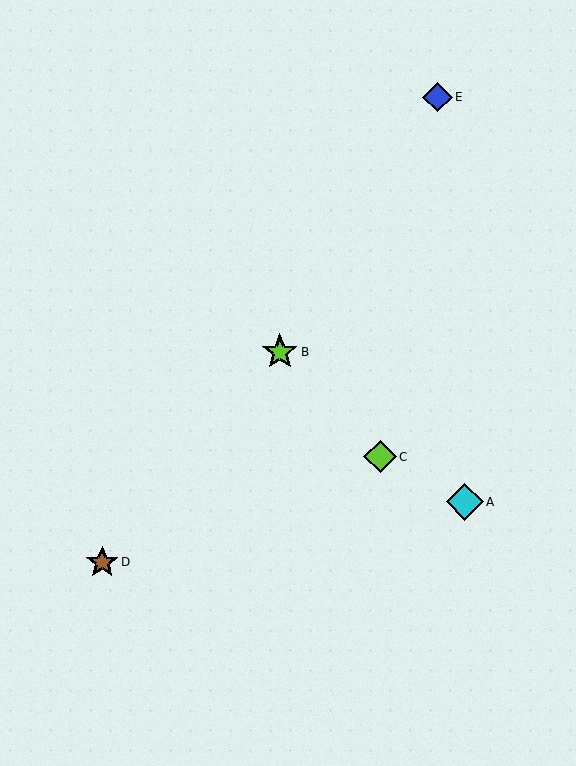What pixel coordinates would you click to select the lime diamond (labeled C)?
Click at (380, 457) to select the lime diamond C.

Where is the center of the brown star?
The center of the brown star is at (102, 562).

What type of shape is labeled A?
Shape A is a cyan diamond.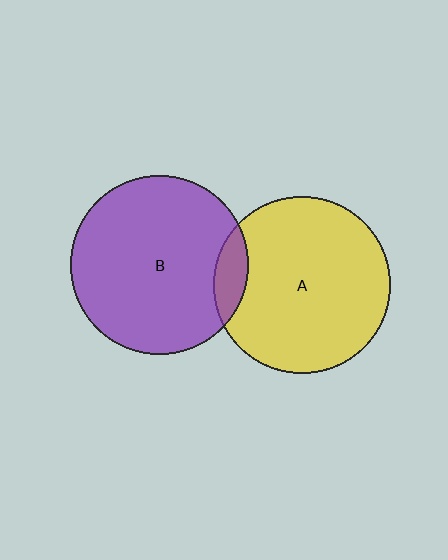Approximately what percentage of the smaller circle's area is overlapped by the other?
Approximately 10%.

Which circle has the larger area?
Circle B (purple).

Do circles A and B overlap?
Yes.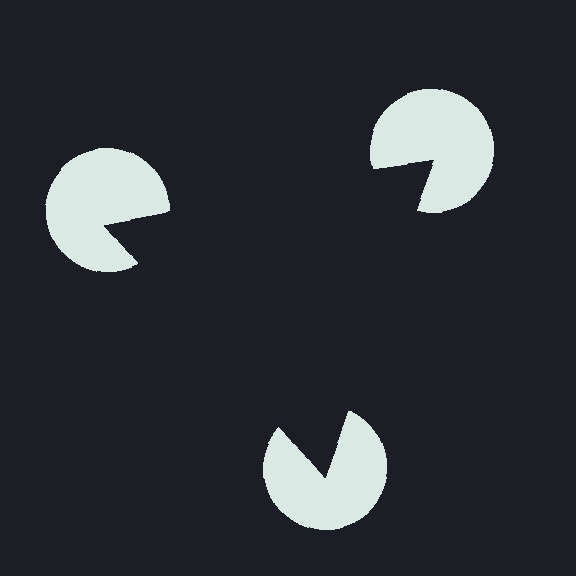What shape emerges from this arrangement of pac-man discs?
An illusory triangle — its edges are inferred from the aligned wedge cuts in the pac-man discs, not physically drawn.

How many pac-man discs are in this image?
There are 3 — one at each vertex of the illusory triangle.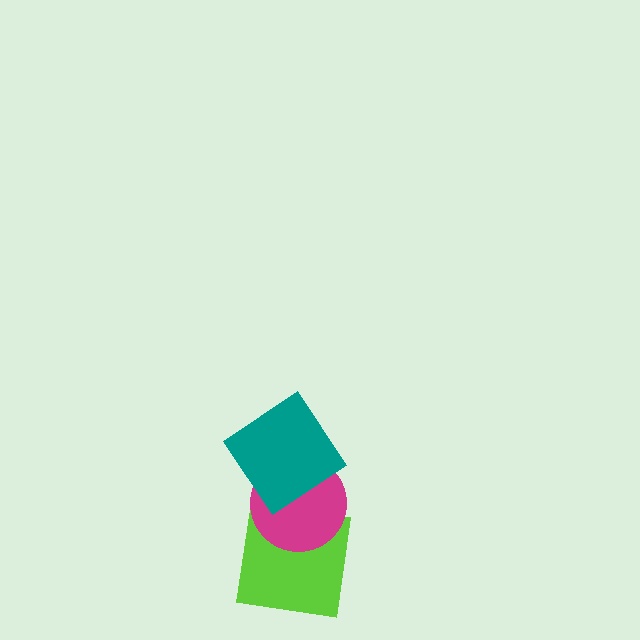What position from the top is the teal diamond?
The teal diamond is 1st from the top.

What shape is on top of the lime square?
The magenta circle is on top of the lime square.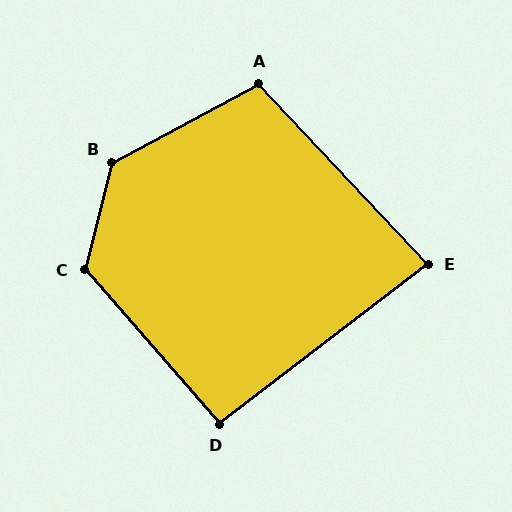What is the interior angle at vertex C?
Approximately 125 degrees (obtuse).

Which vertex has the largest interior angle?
B, at approximately 132 degrees.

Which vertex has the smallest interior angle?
E, at approximately 84 degrees.